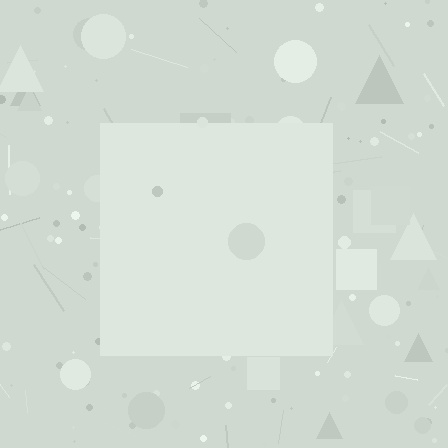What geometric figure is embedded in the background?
A square is embedded in the background.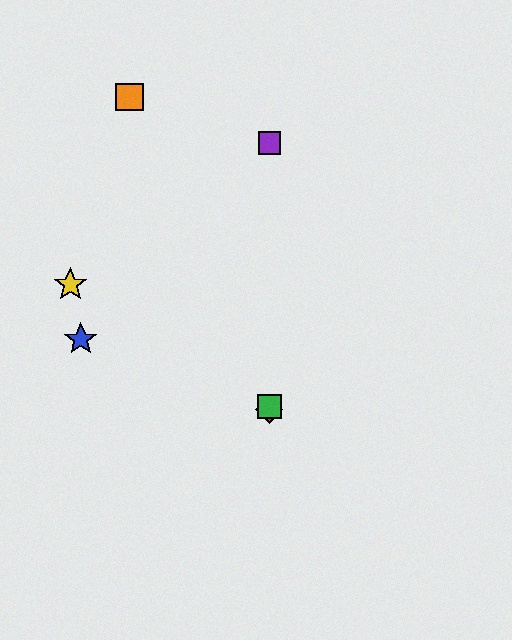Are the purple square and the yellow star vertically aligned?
No, the purple square is at x≈269 and the yellow star is at x≈70.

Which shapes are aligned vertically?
The red diamond, the green square, the purple square are aligned vertically.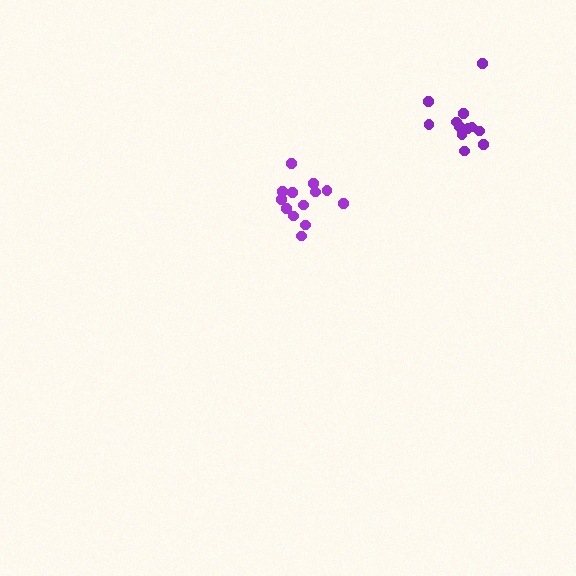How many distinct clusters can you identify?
There are 2 distinct clusters.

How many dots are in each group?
Group 1: 13 dots, Group 2: 12 dots (25 total).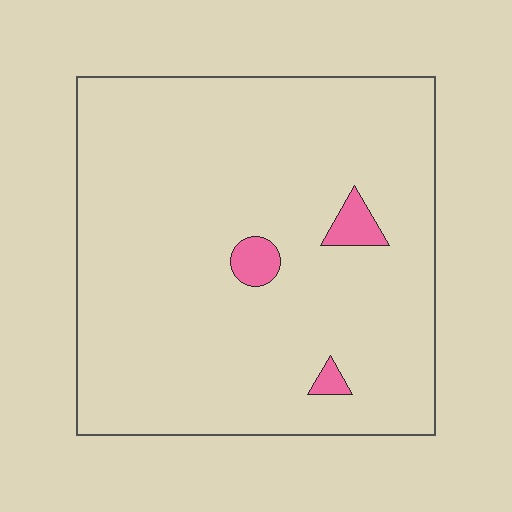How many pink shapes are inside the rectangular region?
3.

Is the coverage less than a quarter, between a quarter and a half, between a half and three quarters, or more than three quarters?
Less than a quarter.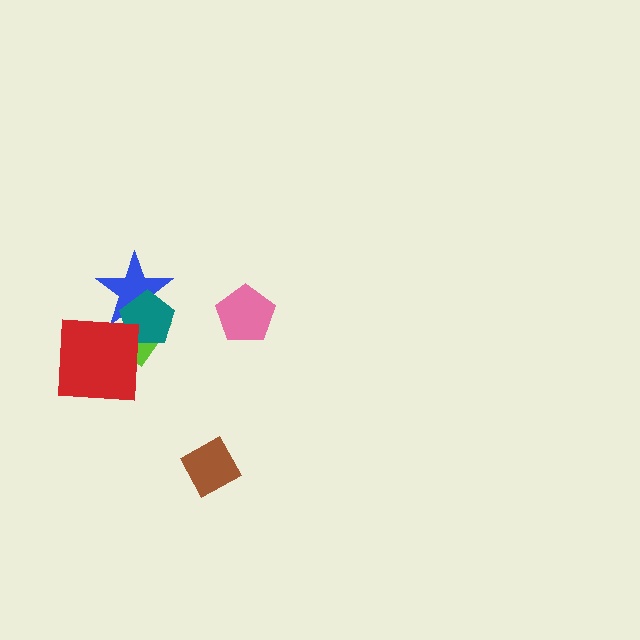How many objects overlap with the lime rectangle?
3 objects overlap with the lime rectangle.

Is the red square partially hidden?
No, no other shape covers it.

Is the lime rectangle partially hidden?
Yes, it is partially covered by another shape.